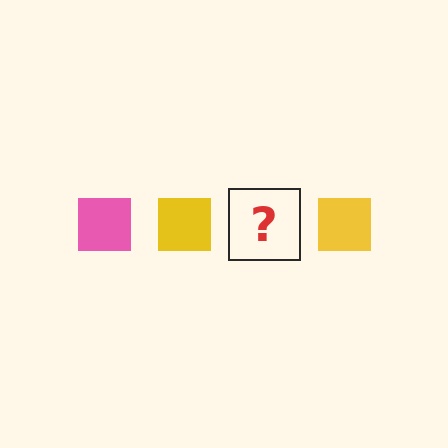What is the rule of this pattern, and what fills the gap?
The rule is that the pattern cycles through pink, yellow squares. The gap should be filled with a pink square.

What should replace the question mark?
The question mark should be replaced with a pink square.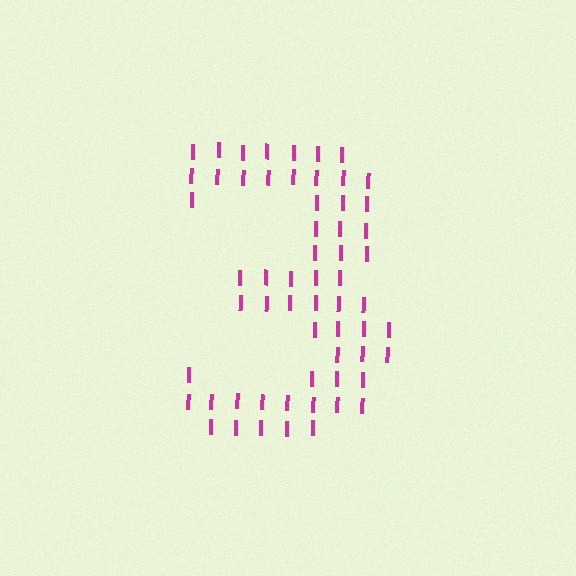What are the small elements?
The small elements are letter I's.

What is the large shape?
The large shape is the digit 3.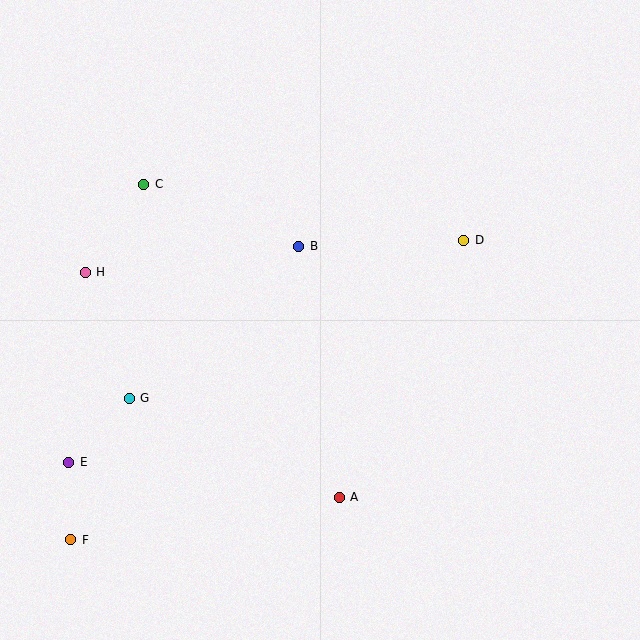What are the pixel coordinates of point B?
Point B is at (299, 246).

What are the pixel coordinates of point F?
Point F is at (71, 540).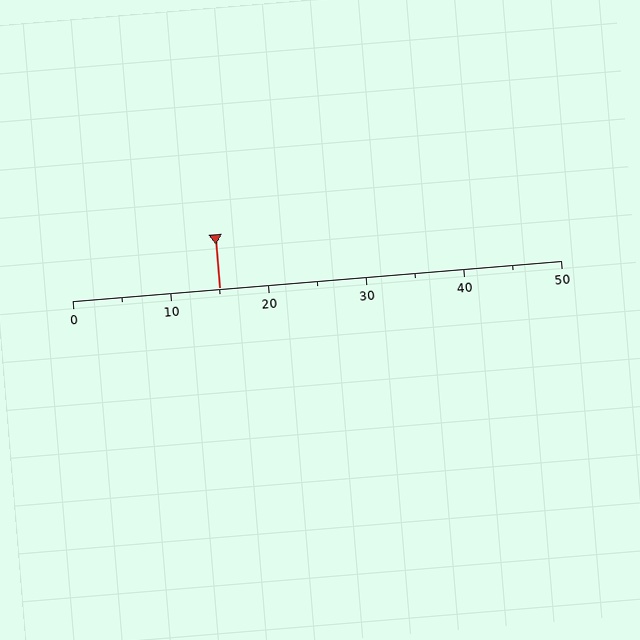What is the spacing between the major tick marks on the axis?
The major ticks are spaced 10 apart.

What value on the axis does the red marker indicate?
The marker indicates approximately 15.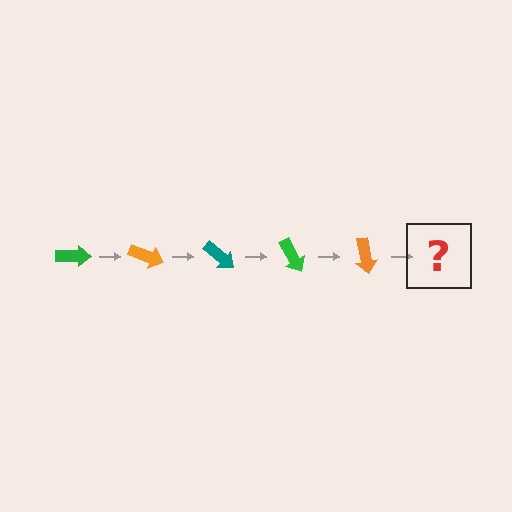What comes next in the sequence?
The next element should be a teal arrow, rotated 100 degrees from the start.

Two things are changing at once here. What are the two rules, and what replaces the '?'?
The two rules are that it rotates 20 degrees each step and the color cycles through green, orange, and teal. The '?' should be a teal arrow, rotated 100 degrees from the start.